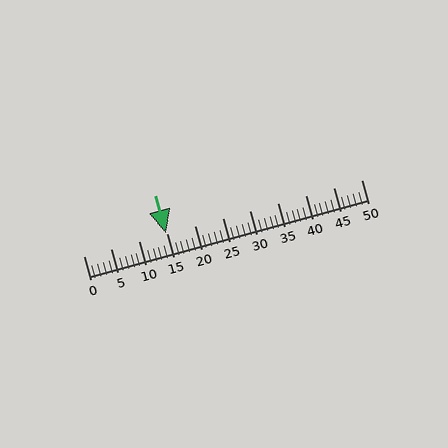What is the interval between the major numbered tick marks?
The major tick marks are spaced 5 units apart.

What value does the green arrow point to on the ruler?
The green arrow points to approximately 15.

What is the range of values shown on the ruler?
The ruler shows values from 0 to 50.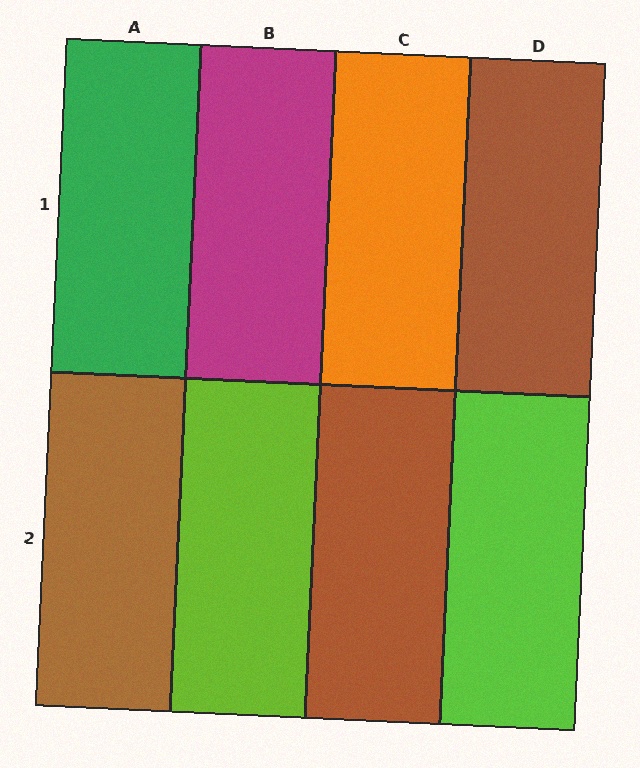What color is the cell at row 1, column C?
Orange.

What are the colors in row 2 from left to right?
Brown, lime, brown, lime.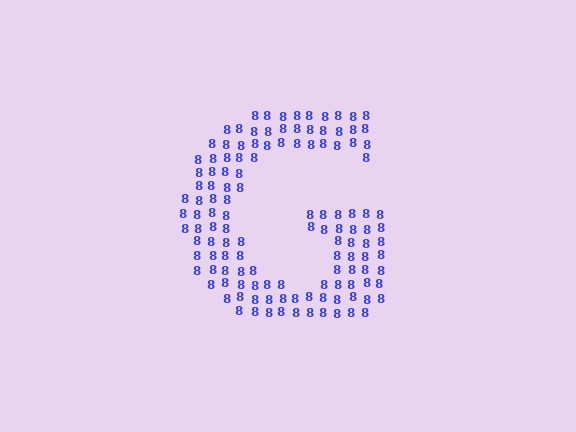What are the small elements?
The small elements are digit 8's.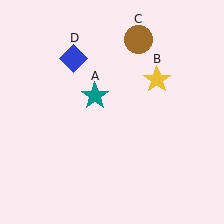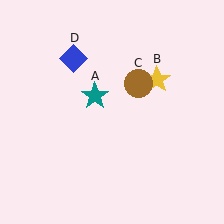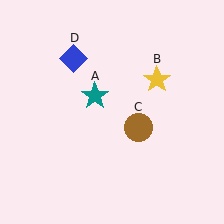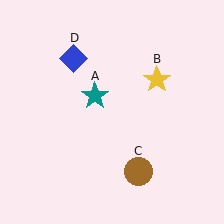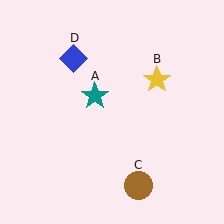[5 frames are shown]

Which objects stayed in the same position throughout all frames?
Teal star (object A) and yellow star (object B) and blue diamond (object D) remained stationary.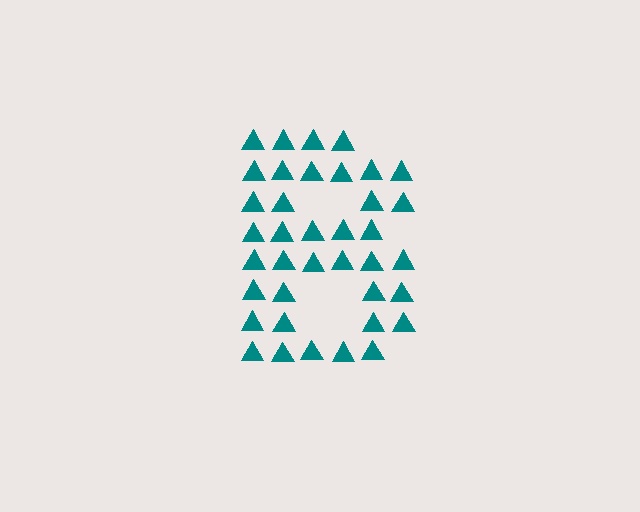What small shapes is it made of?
It is made of small triangles.